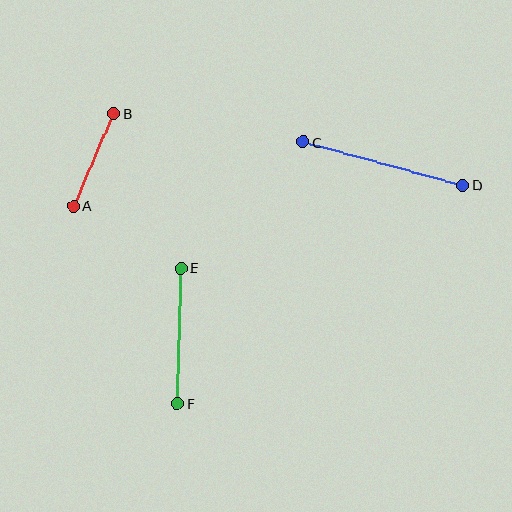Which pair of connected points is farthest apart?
Points C and D are farthest apart.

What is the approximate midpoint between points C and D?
The midpoint is at approximately (383, 164) pixels.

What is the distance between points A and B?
The distance is approximately 101 pixels.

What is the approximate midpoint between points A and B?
The midpoint is at approximately (94, 160) pixels.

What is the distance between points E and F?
The distance is approximately 136 pixels.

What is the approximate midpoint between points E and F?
The midpoint is at approximately (179, 336) pixels.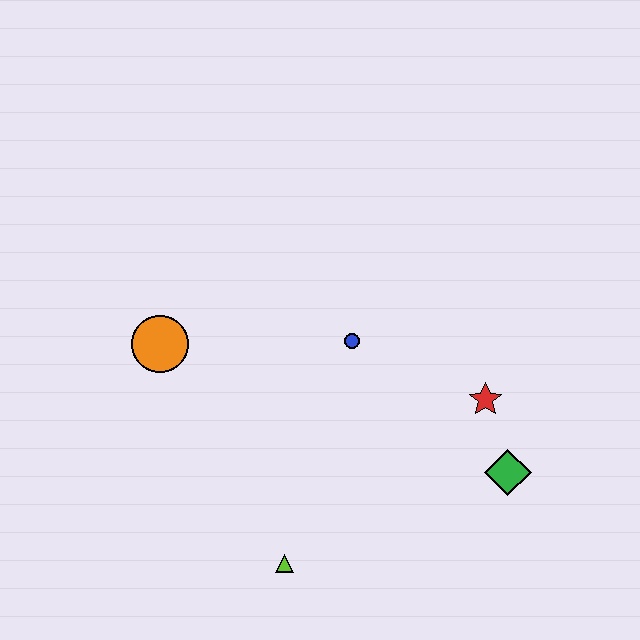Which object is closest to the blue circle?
The red star is closest to the blue circle.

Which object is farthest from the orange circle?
The green diamond is farthest from the orange circle.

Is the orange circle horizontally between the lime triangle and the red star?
No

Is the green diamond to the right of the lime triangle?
Yes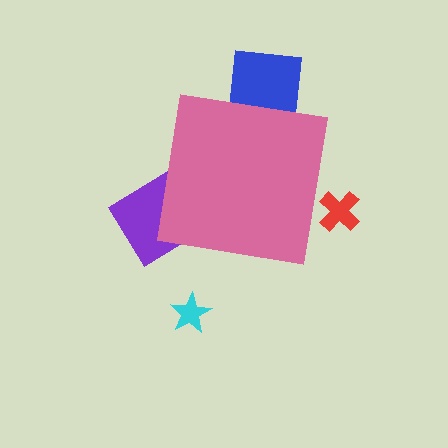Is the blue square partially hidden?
Yes, the blue square is partially hidden behind the pink square.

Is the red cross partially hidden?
Yes, the red cross is partially hidden behind the pink square.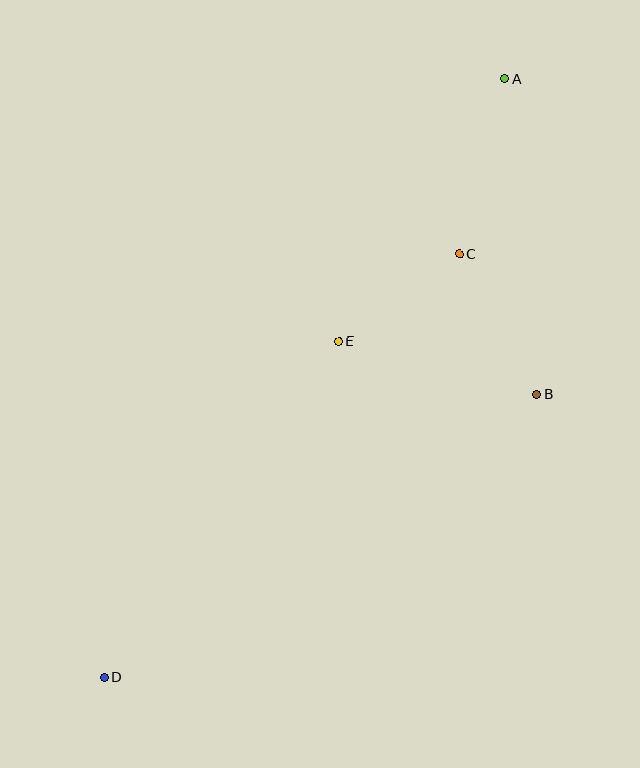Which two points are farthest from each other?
Points A and D are farthest from each other.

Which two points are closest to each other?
Points C and E are closest to each other.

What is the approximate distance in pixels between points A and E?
The distance between A and E is approximately 311 pixels.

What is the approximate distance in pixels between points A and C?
The distance between A and C is approximately 181 pixels.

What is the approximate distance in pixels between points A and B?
The distance between A and B is approximately 317 pixels.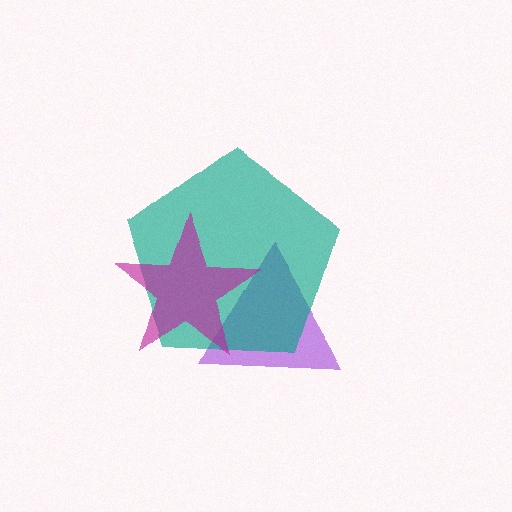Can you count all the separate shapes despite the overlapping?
Yes, there are 3 separate shapes.